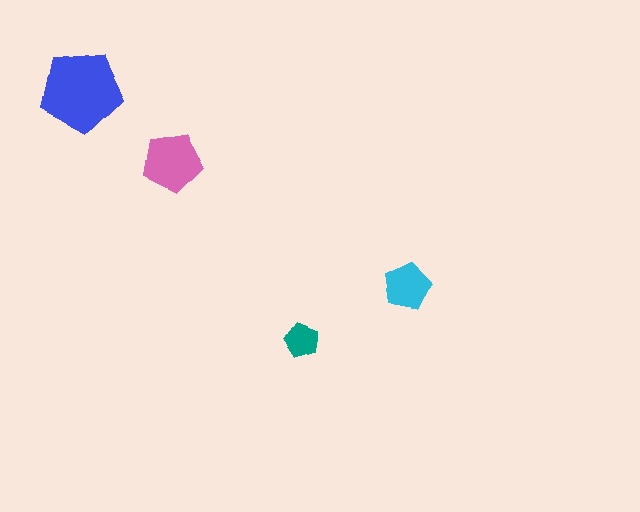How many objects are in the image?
There are 4 objects in the image.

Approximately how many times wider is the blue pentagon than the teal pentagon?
About 2.5 times wider.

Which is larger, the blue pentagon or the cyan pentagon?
The blue one.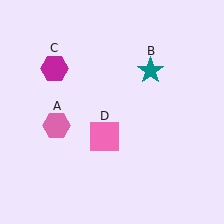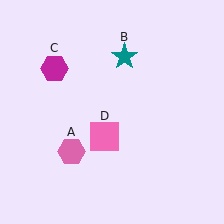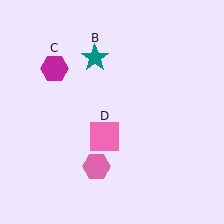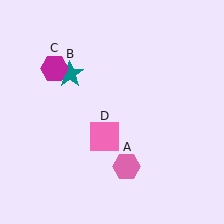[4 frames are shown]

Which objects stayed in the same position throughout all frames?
Magenta hexagon (object C) and pink square (object D) remained stationary.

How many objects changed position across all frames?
2 objects changed position: pink hexagon (object A), teal star (object B).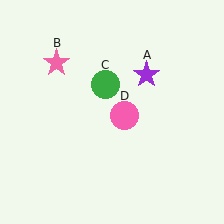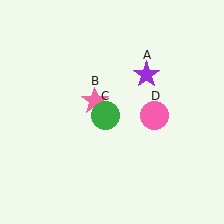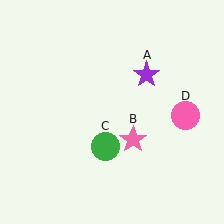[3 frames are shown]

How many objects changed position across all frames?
3 objects changed position: pink star (object B), green circle (object C), pink circle (object D).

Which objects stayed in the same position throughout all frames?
Purple star (object A) remained stationary.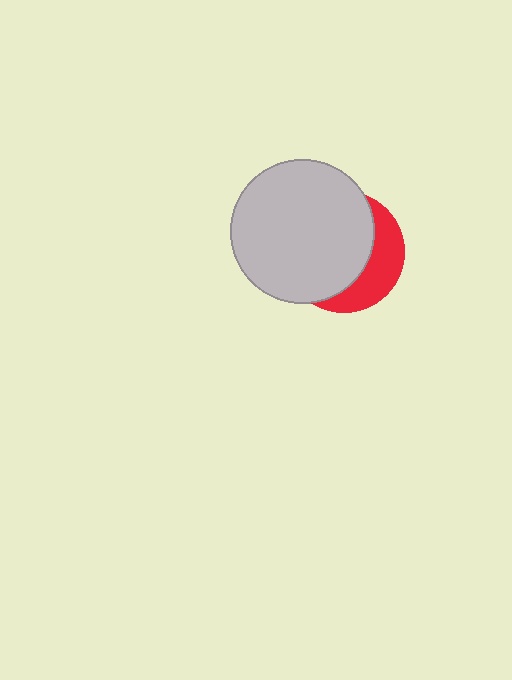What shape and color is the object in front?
The object in front is a light gray circle.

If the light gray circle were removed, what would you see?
You would see the complete red circle.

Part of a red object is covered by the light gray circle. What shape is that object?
It is a circle.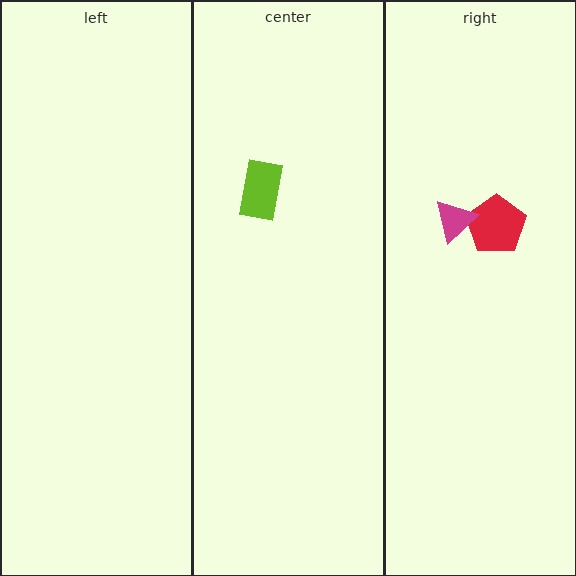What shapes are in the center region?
The lime rectangle.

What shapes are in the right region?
The red pentagon, the magenta triangle.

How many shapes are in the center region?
1.